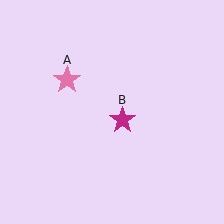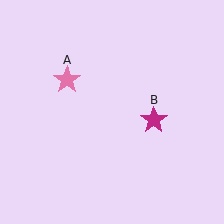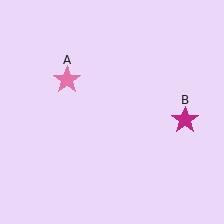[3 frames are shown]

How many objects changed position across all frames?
1 object changed position: magenta star (object B).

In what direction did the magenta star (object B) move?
The magenta star (object B) moved right.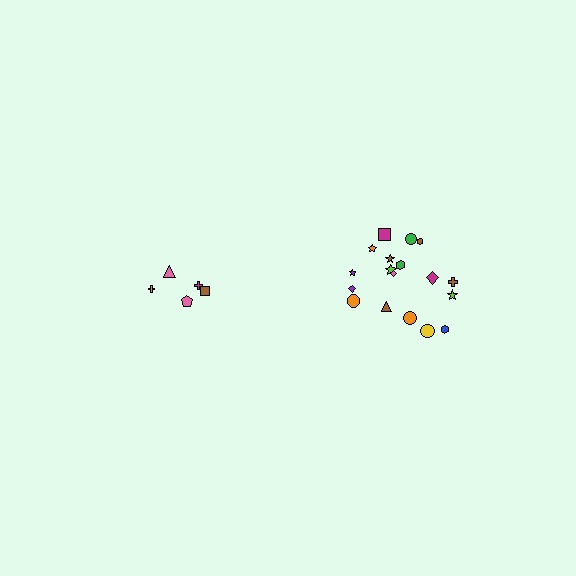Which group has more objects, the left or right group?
The right group.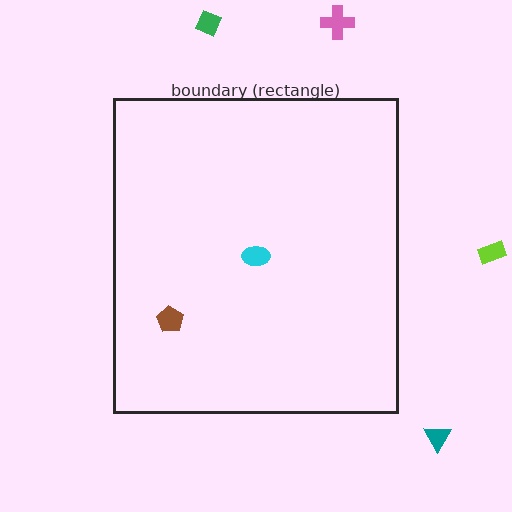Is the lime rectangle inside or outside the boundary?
Outside.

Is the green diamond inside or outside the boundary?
Outside.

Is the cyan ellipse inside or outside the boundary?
Inside.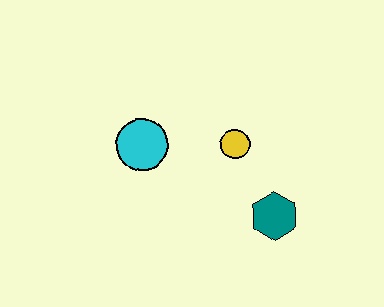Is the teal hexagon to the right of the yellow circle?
Yes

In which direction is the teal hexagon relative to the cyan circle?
The teal hexagon is to the right of the cyan circle.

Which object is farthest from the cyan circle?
The teal hexagon is farthest from the cyan circle.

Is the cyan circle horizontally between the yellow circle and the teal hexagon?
No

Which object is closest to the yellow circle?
The teal hexagon is closest to the yellow circle.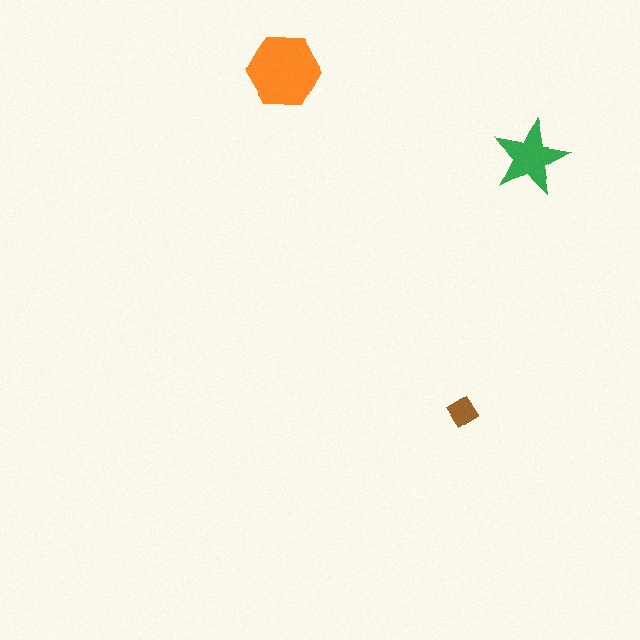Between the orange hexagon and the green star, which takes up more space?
The orange hexagon.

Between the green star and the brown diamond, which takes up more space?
The green star.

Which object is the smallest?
The brown diamond.